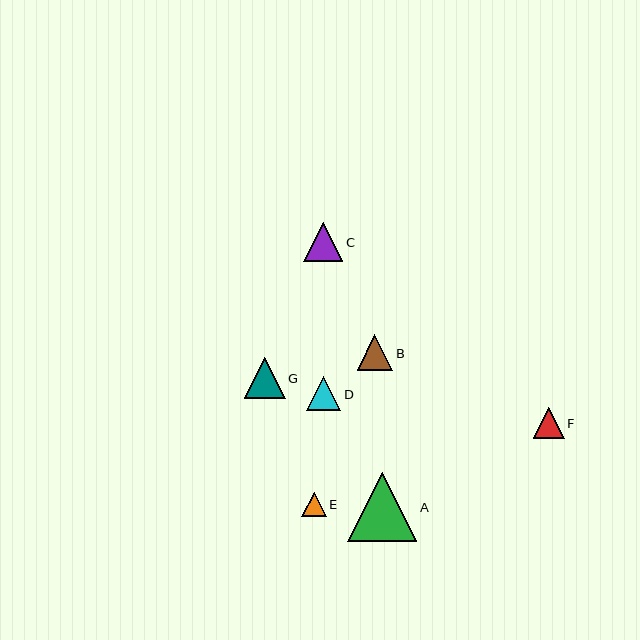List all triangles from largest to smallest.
From largest to smallest: A, G, C, B, D, F, E.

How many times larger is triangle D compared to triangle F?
Triangle D is approximately 1.1 times the size of triangle F.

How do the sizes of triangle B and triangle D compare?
Triangle B and triangle D are approximately the same size.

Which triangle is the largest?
Triangle A is the largest with a size of approximately 69 pixels.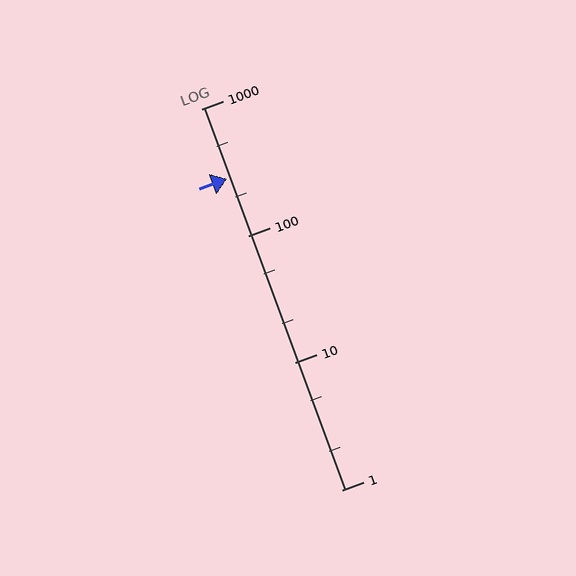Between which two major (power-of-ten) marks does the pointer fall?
The pointer is between 100 and 1000.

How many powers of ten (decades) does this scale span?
The scale spans 3 decades, from 1 to 1000.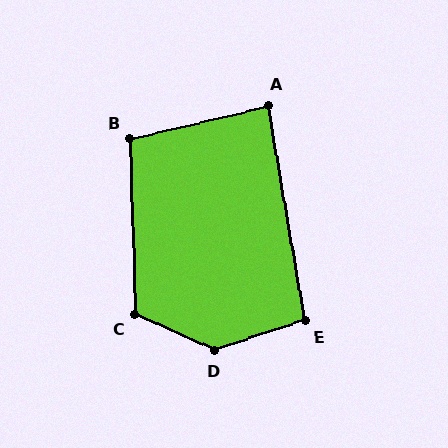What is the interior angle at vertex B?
Approximately 102 degrees (obtuse).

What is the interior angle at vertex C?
Approximately 116 degrees (obtuse).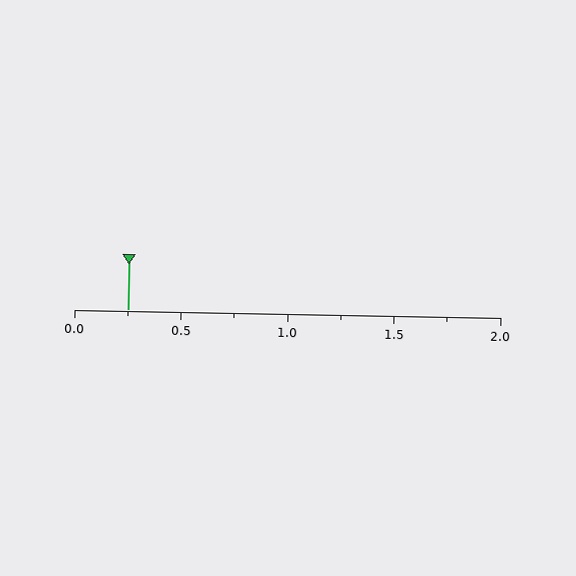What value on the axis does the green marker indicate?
The marker indicates approximately 0.25.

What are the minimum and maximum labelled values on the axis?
The axis runs from 0.0 to 2.0.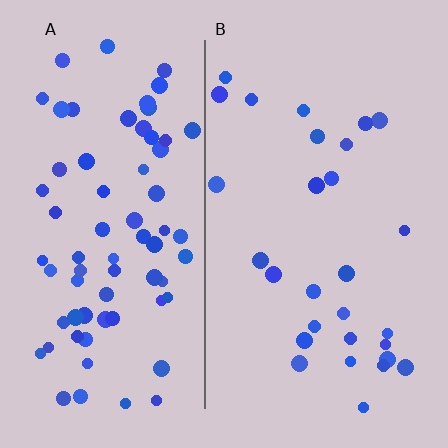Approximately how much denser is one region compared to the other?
Approximately 2.5× — region A over region B.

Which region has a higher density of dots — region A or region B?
A (the left).